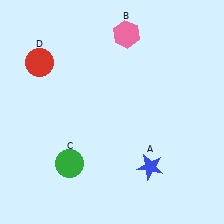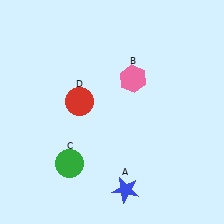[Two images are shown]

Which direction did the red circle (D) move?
The red circle (D) moved right.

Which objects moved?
The objects that moved are: the blue star (A), the pink hexagon (B), the red circle (D).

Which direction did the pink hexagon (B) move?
The pink hexagon (B) moved down.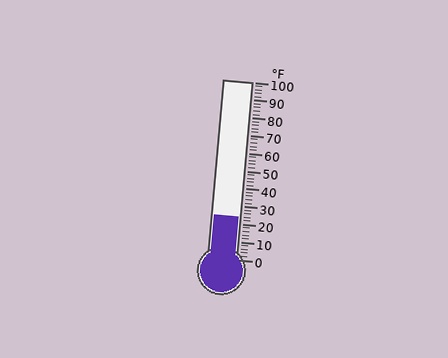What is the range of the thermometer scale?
The thermometer scale ranges from 0°F to 100°F.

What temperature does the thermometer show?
The thermometer shows approximately 24°F.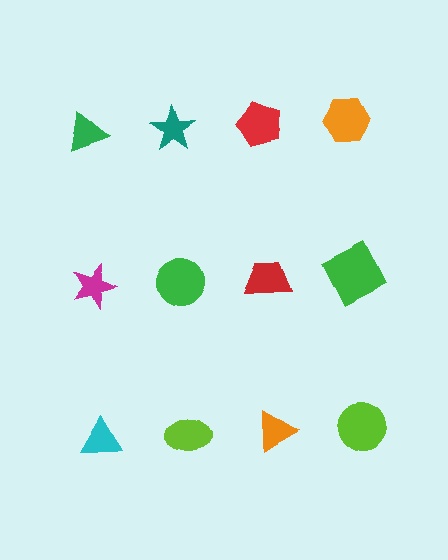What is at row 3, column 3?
An orange triangle.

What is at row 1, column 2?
A teal star.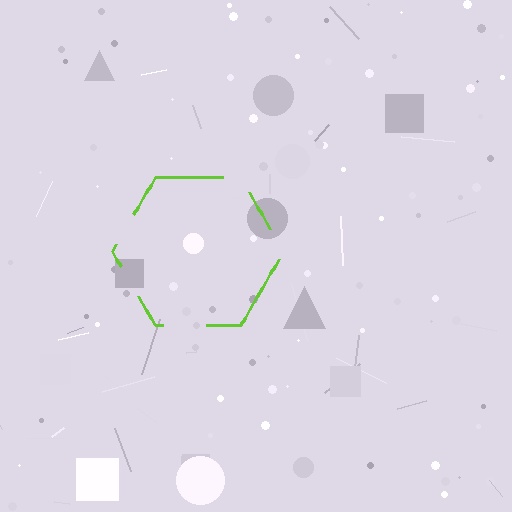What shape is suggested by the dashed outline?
The dashed outline suggests a hexagon.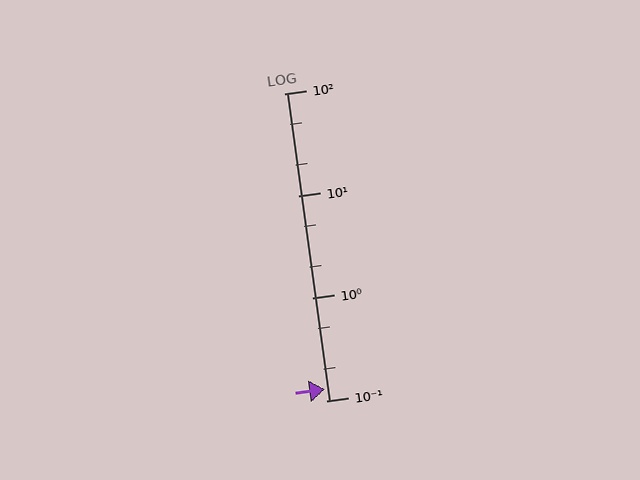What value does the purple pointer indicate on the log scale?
The pointer indicates approximately 0.13.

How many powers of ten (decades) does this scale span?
The scale spans 3 decades, from 0.1 to 100.